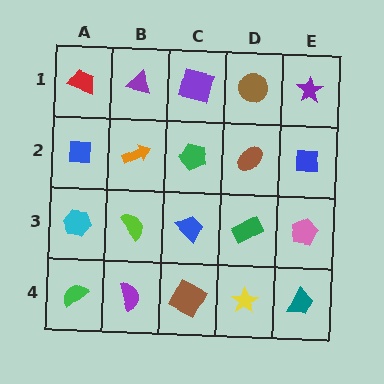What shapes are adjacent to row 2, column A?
A red trapezoid (row 1, column A), a cyan hexagon (row 3, column A), an orange arrow (row 2, column B).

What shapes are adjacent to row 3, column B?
An orange arrow (row 2, column B), a purple semicircle (row 4, column B), a cyan hexagon (row 3, column A), a blue trapezoid (row 3, column C).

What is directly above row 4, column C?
A blue trapezoid.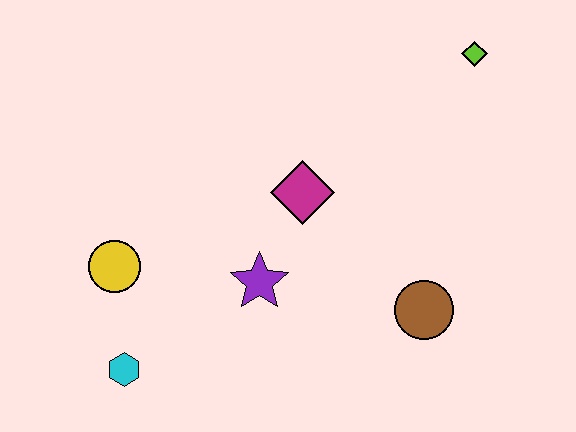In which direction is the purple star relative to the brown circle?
The purple star is to the left of the brown circle.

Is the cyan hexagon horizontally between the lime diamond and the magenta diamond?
No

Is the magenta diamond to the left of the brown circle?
Yes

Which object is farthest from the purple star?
The lime diamond is farthest from the purple star.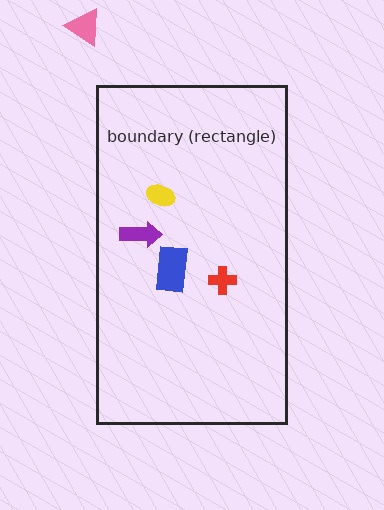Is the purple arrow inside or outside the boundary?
Inside.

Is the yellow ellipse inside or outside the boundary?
Inside.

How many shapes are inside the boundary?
4 inside, 1 outside.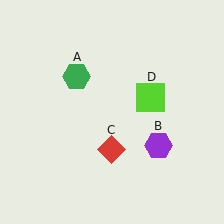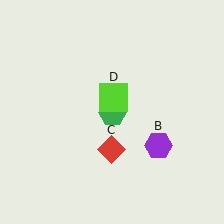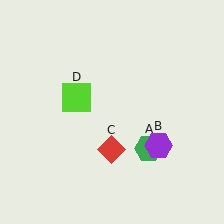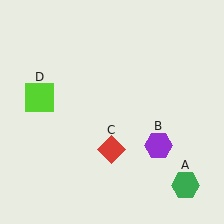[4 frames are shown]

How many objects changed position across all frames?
2 objects changed position: green hexagon (object A), lime square (object D).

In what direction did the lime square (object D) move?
The lime square (object D) moved left.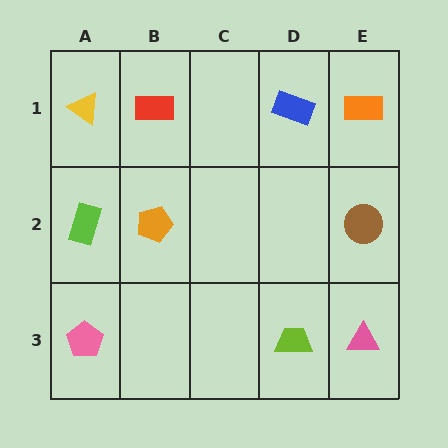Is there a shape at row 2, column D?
No, that cell is empty.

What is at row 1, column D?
A blue rectangle.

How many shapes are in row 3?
3 shapes.